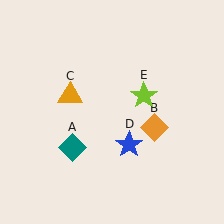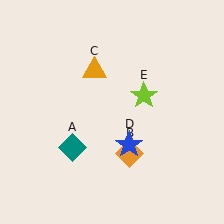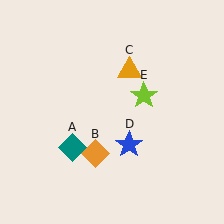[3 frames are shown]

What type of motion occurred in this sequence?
The orange diamond (object B), orange triangle (object C) rotated clockwise around the center of the scene.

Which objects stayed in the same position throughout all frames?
Teal diamond (object A) and blue star (object D) and lime star (object E) remained stationary.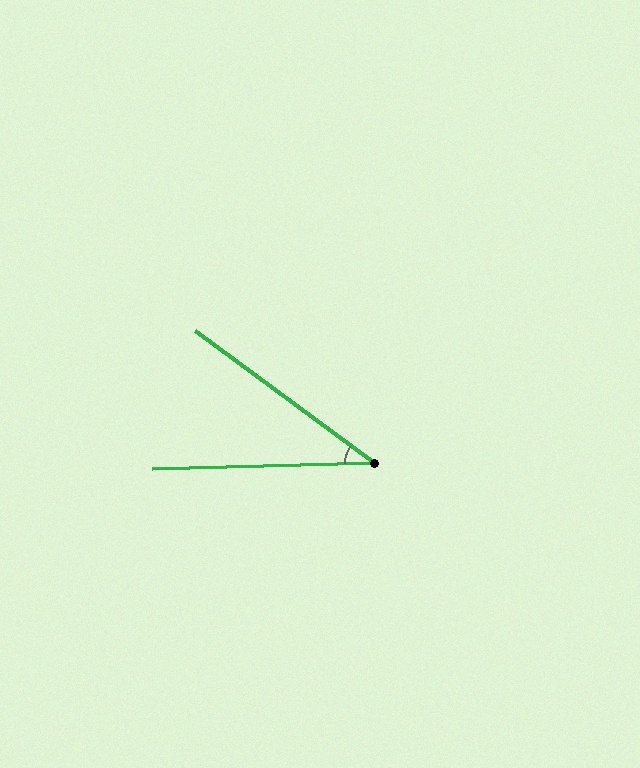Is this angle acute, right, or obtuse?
It is acute.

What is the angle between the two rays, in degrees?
Approximately 38 degrees.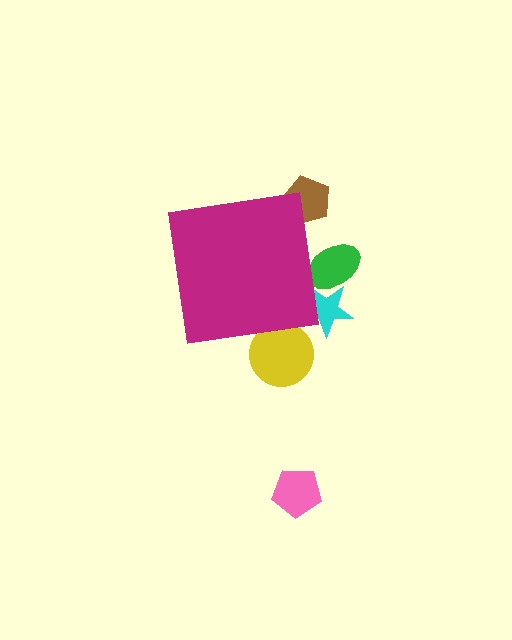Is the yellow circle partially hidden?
Yes, the yellow circle is partially hidden behind the magenta square.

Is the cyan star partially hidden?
Yes, the cyan star is partially hidden behind the magenta square.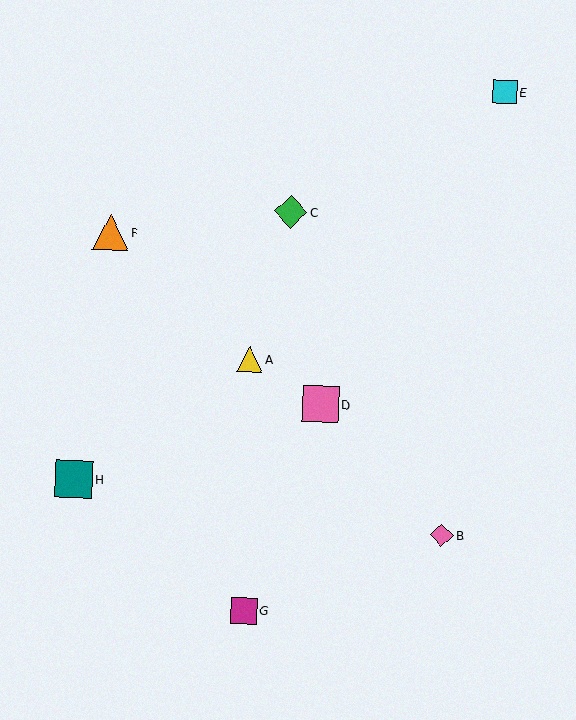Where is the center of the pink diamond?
The center of the pink diamond is at (442, 535).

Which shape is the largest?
The teal square (labeled H) is the largest.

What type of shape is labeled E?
Shape E is a cyan square.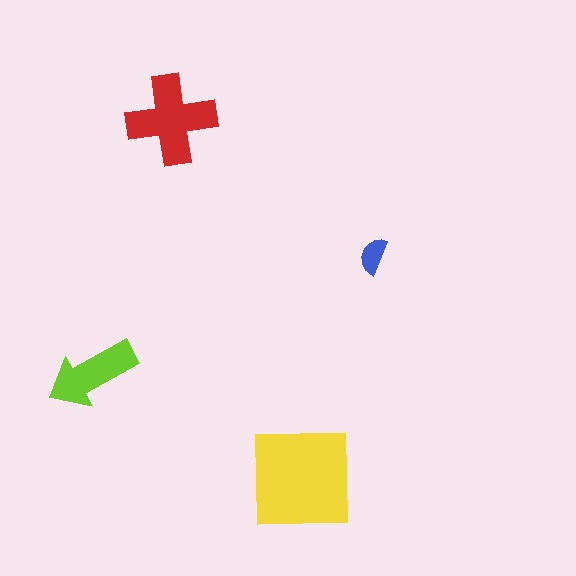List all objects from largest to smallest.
The yellow square, the red cross, the lime arrow, the blue semicircle.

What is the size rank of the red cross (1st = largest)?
2nd.